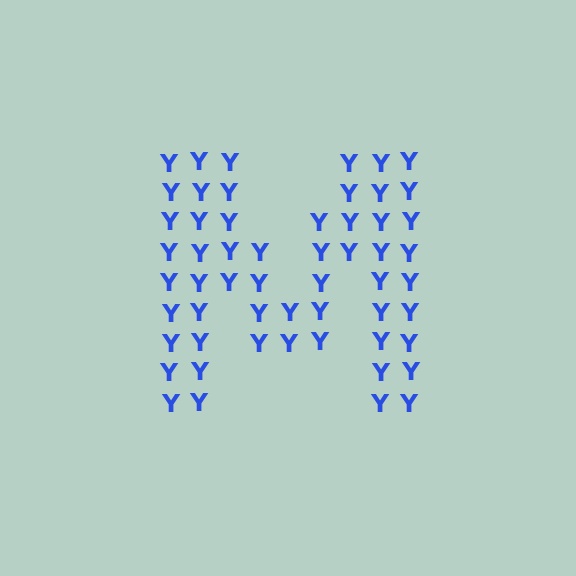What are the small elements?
The small elements are letter Y's.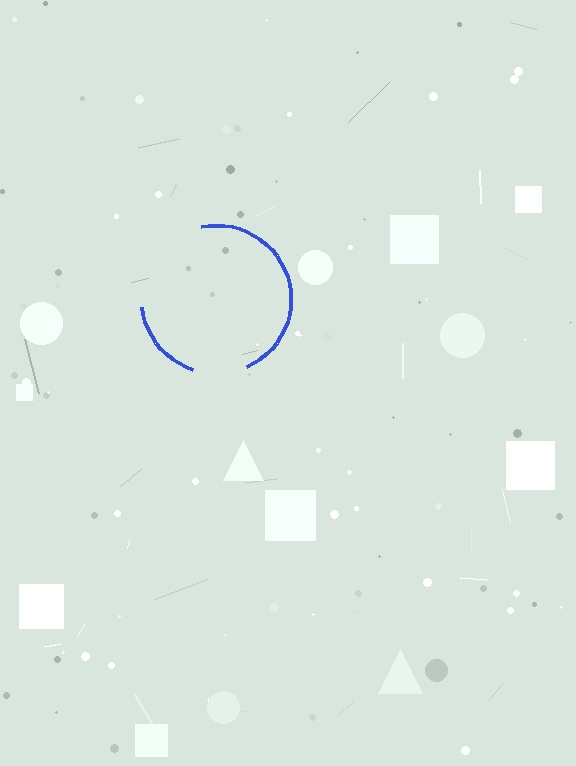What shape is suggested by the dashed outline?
The dashed outline suggests a circle.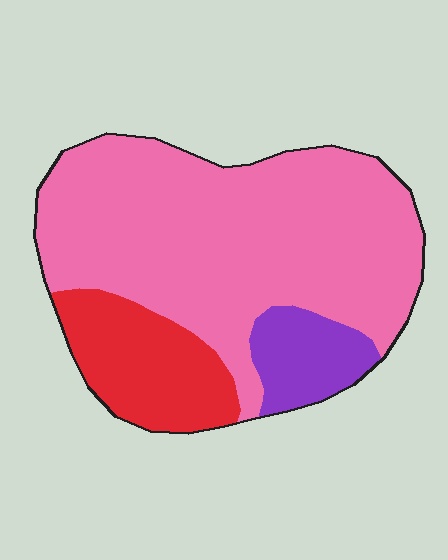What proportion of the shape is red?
Red covers around 20% of the shape.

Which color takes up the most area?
Pink, at roughly 70%.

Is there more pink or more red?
Pink.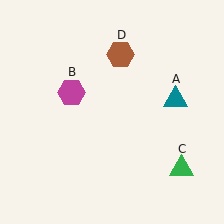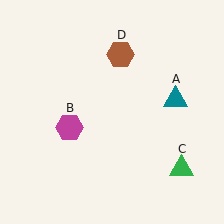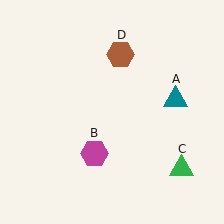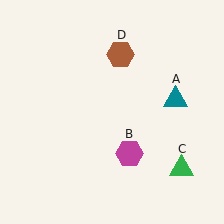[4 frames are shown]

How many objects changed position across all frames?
1 object changed position: magenta hexagon (object B).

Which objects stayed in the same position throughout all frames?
Teal triangle (object A) and green triangle (object C) and brown hexagon (object D) remained stationary.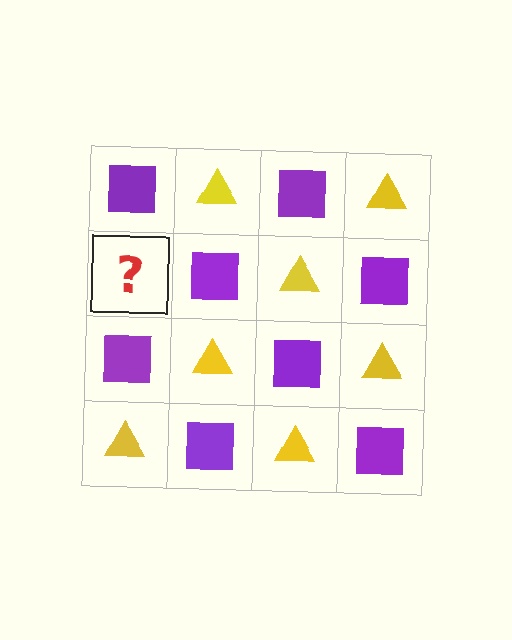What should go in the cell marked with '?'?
The missing cell should contain a yellow triangle.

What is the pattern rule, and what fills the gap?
The rule is that it alternates purple square and yellow triangle in a checkerboard pattern. The gap should be filled with a yellow triangle.